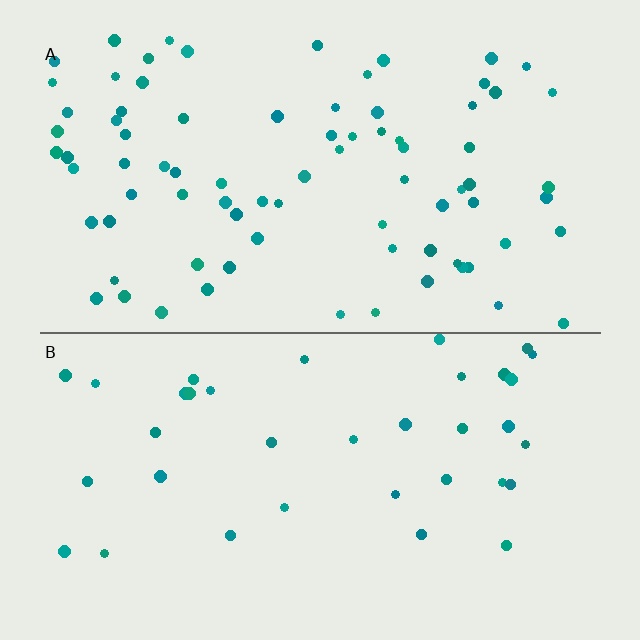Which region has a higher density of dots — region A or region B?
A (the top).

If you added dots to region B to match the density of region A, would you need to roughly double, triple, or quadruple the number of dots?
Approximately double.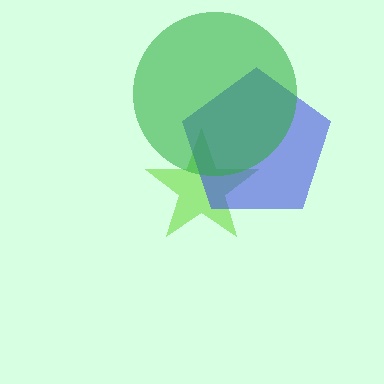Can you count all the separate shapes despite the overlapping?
Yes, there are 3 separate shapes.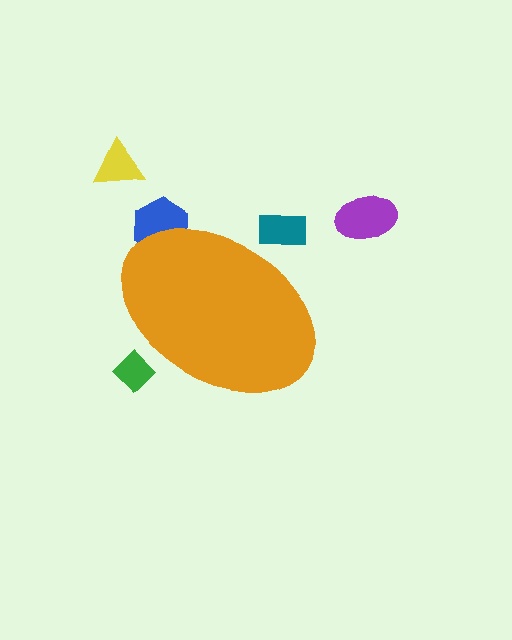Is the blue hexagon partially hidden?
Yes, the blue hexagon is partially hidden behind the orange ellipse.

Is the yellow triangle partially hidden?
No, the yellow triangle is fully visible.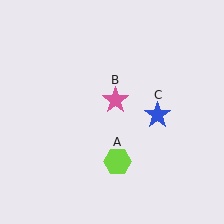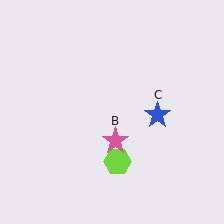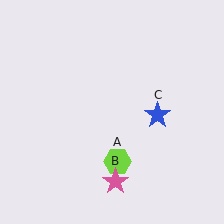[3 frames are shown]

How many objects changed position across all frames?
1 object changed position: pink star (object B).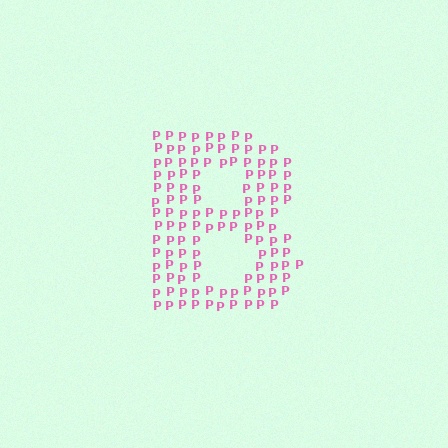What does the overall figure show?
The overall figure shows the letter B.